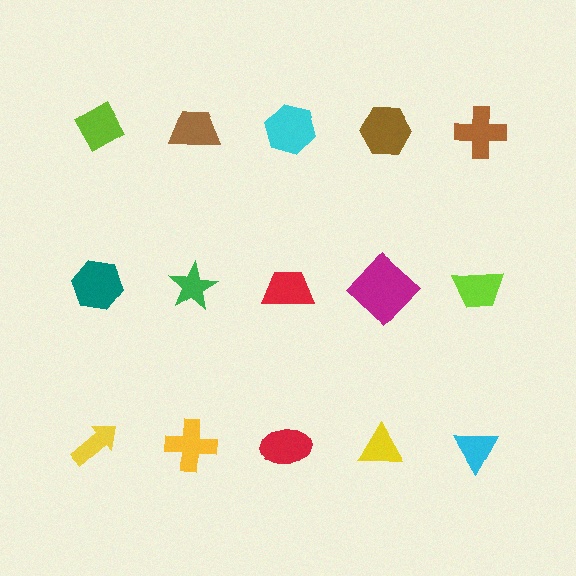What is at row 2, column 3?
A red trapezoid.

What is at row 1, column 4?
A brown hexagon.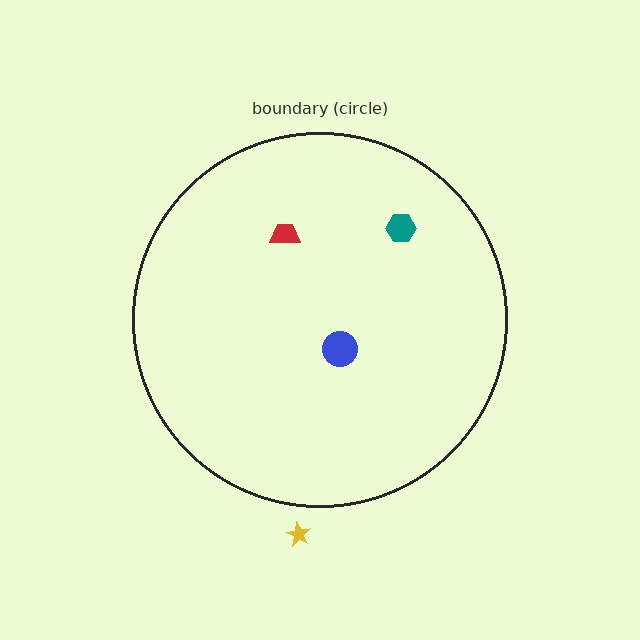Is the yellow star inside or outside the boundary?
Outside.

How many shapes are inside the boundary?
3 inside, 1 outside.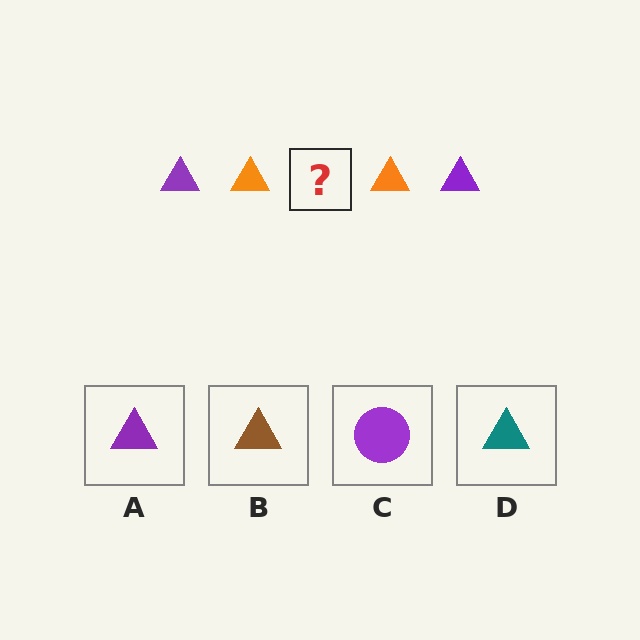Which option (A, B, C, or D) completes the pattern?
A.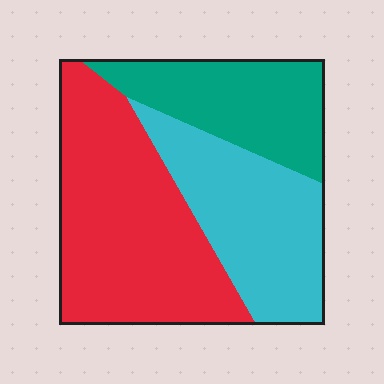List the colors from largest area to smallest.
From largest to smallest: red, cyan, teal.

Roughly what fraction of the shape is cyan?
Cyan takes up about one third (1/3) of the shape.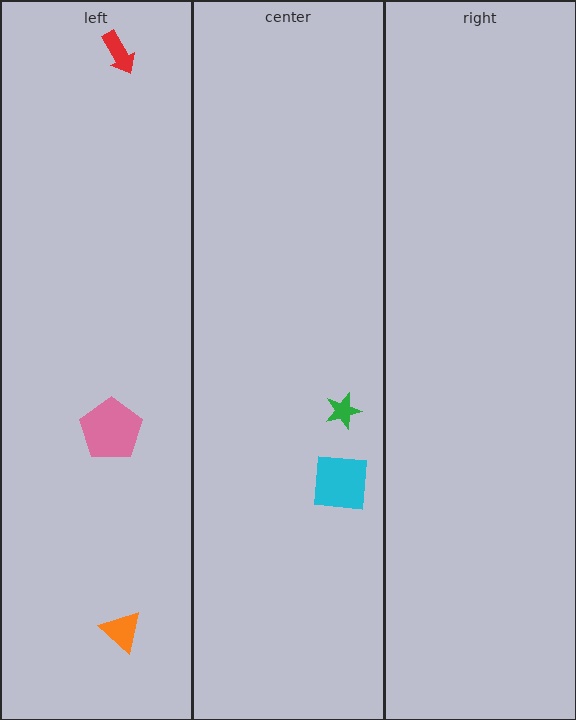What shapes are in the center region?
The cyan square, the green star.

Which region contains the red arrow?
The left region.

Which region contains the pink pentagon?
The left region.